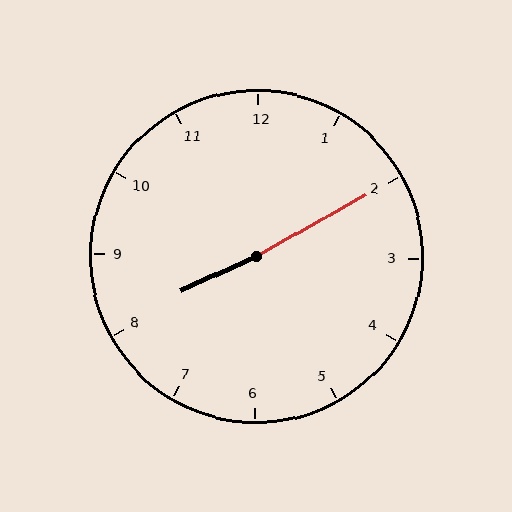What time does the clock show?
8:10.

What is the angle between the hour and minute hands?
Approximately 175 degrees.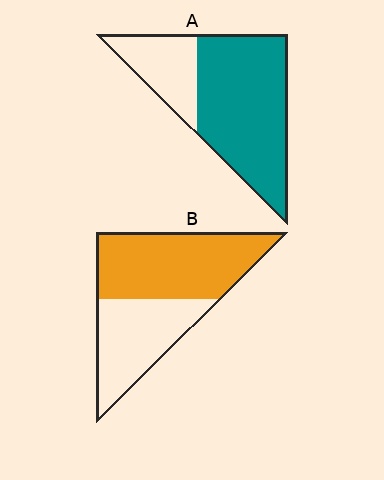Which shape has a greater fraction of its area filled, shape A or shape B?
Shape A.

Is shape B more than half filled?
Yes.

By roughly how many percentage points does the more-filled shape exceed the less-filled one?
By roughly 15 percentage points (A over B).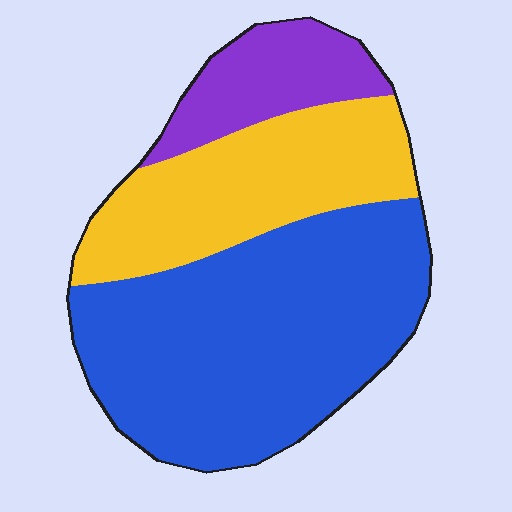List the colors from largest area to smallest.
From largest to smallest: blue, yellow, purple.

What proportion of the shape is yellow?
Yellow covers 30% of the shape.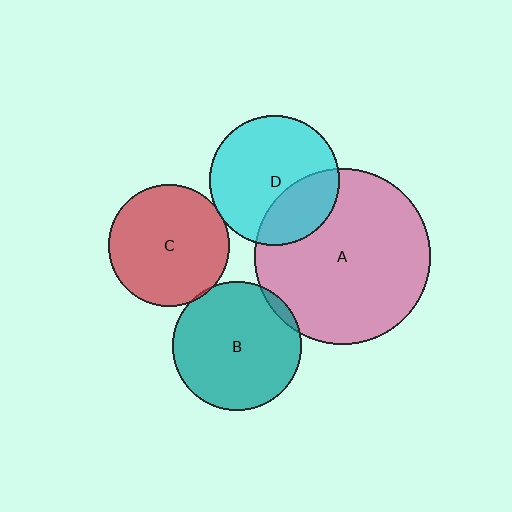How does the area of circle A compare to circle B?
Approximately 1.9 times.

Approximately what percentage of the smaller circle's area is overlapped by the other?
Approximately 30%.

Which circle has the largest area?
Circle A (pink).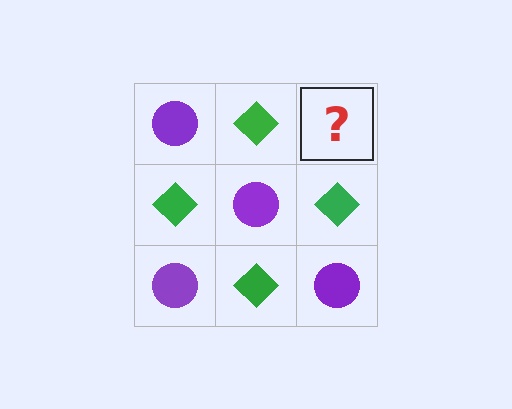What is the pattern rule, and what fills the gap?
The rule is that it alternates purple circle and green diamond in a checkerboard pattern. The gap should be filled with a purple circle.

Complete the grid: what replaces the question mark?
The question mark should be replaced with a purple circle.